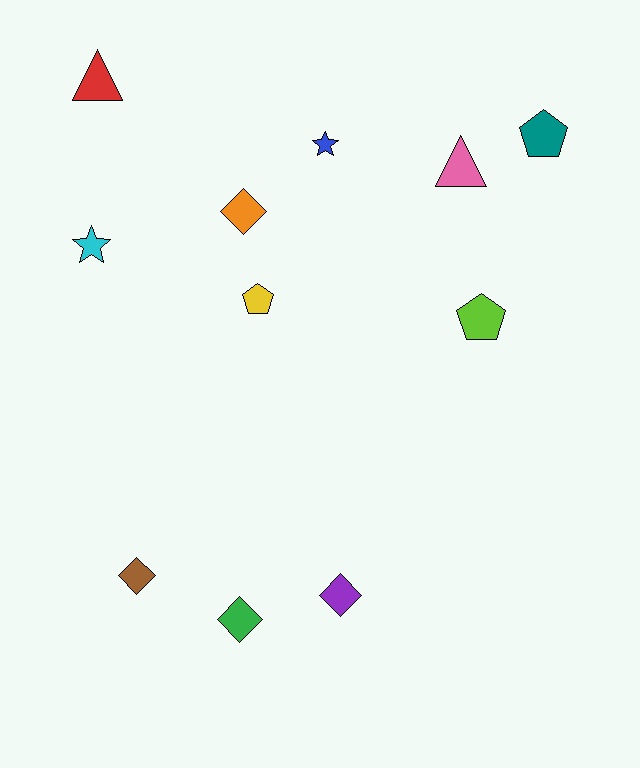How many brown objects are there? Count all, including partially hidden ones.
There is 1 brown object.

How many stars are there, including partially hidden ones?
There are 2 stars.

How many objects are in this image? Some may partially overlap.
There are 11 objects.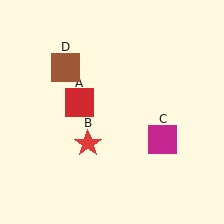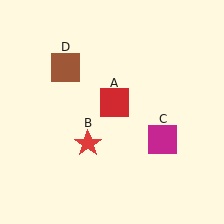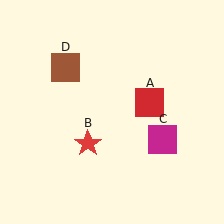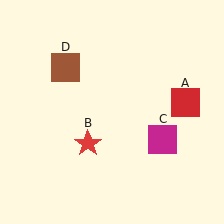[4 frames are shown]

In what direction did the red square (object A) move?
The red square (object A) moved right.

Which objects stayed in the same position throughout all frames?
Red star (object B) and magenta square (object C) and brown square (object D) remained stationary.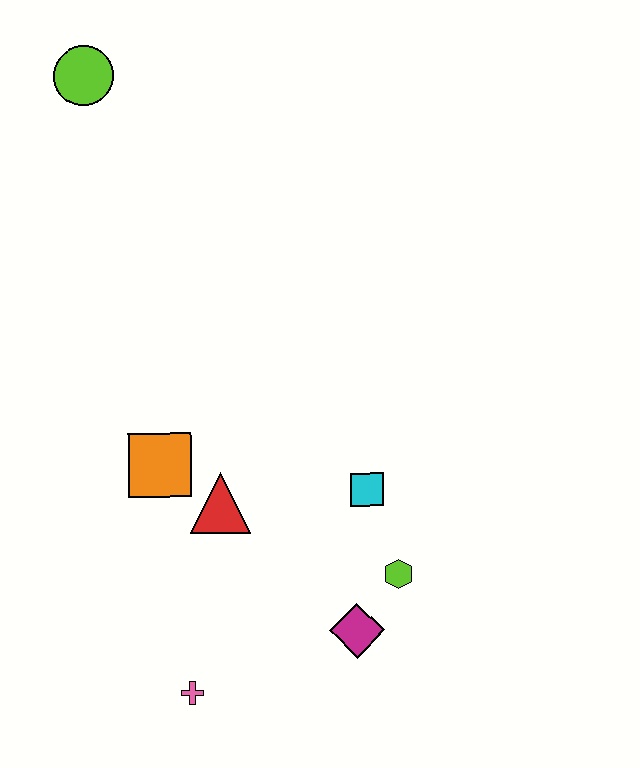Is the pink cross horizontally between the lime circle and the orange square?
No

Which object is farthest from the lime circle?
The pink cross is farthest from the lime circle.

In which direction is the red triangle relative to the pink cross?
The red triangle is above the pink cross.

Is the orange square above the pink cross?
Yes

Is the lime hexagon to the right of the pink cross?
Yes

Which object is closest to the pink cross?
The magenta diamond is closest to the pink cross.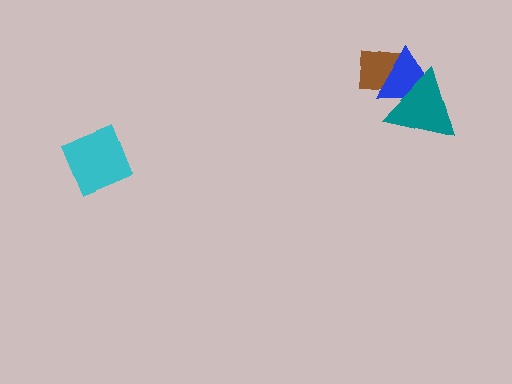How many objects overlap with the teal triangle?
2 objects overlap with the teal triangle.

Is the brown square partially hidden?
Yes, it is partially covered by another shape.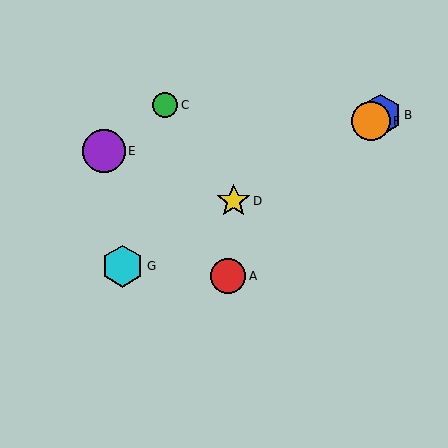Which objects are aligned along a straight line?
Objects B, D, F, G are aligned along a straight line.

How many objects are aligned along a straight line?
4 objects (B, D, F, G) are aligned along a straight line.